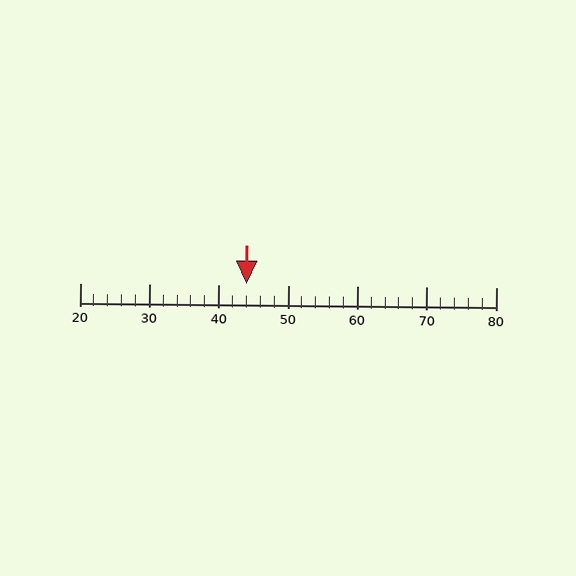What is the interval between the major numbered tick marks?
The major tick marks are spaced 10 units apart.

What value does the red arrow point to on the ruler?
The red arrow points to approximately 44.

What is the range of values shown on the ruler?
The ruler shows values from 20 to 80.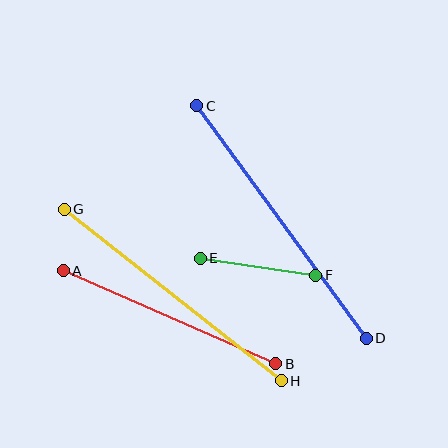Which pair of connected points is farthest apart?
Points C and D are farthest apart.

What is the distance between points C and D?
The distance is approximately 287 pixels.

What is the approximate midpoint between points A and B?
The midpoint is at approximately (169, 317) pixels.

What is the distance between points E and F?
The distance is approximately 117 pixels.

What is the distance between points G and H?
The distance is approximately 276 pixels.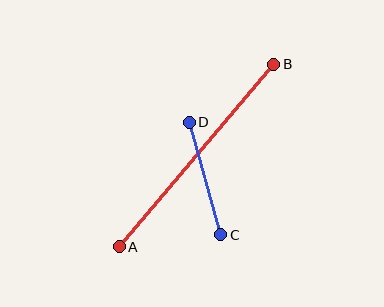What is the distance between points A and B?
The distance is approximately 239 pixels.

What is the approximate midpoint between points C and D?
The midpoint is at approximately (205, 178) pixels.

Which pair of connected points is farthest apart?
Points A and B are farthest apart.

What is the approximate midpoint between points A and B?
The midpoint is at approximately (197, 155) pixels.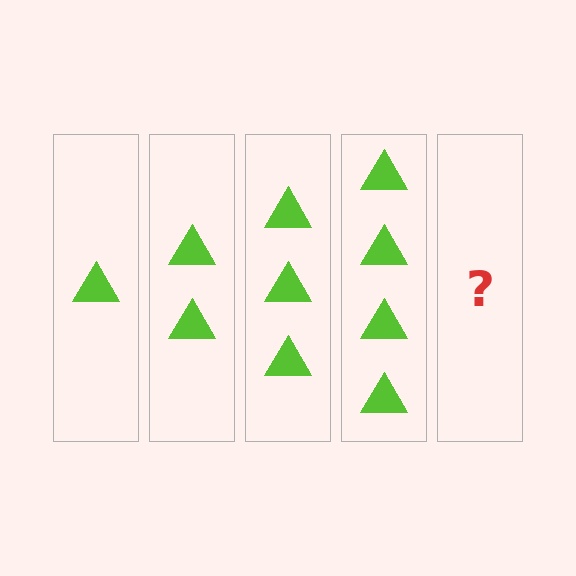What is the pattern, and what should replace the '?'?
The pattern is that each step adds one more triangle. The '?' should be 5 triangles.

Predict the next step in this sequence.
The next step is 5 triangles.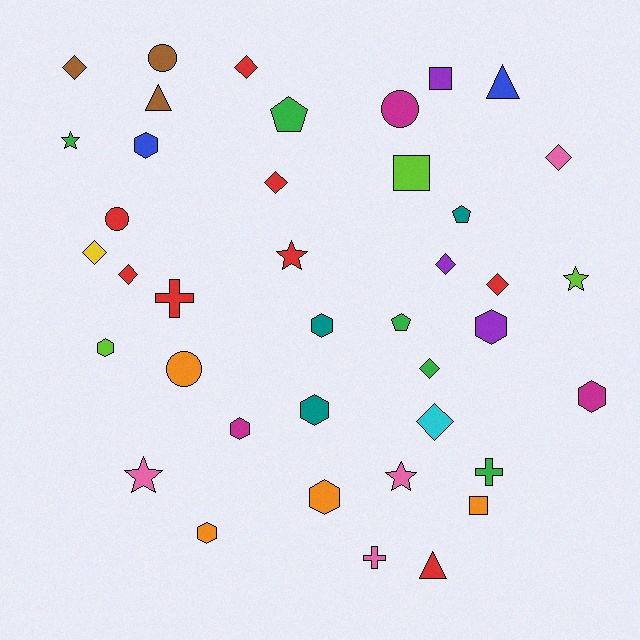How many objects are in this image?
There are 40 objects.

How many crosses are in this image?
There are 3 crosses.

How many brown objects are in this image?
There are 3 brown objects.